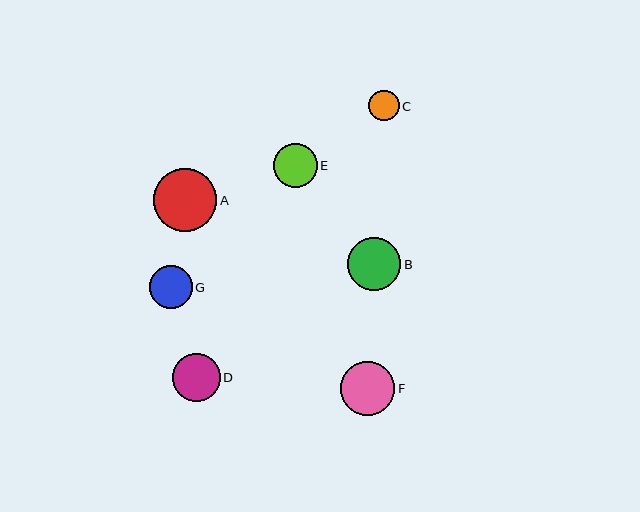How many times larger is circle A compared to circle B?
Circle A is approximately 1.2 times the size of circle B.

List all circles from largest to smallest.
From largest to smallest: A, F, B, D, E, G, C.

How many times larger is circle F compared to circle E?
Circle F is approximately 1.2 times the size of circle E.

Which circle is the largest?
Circle A is the largest with a size of approximately 63 pixels.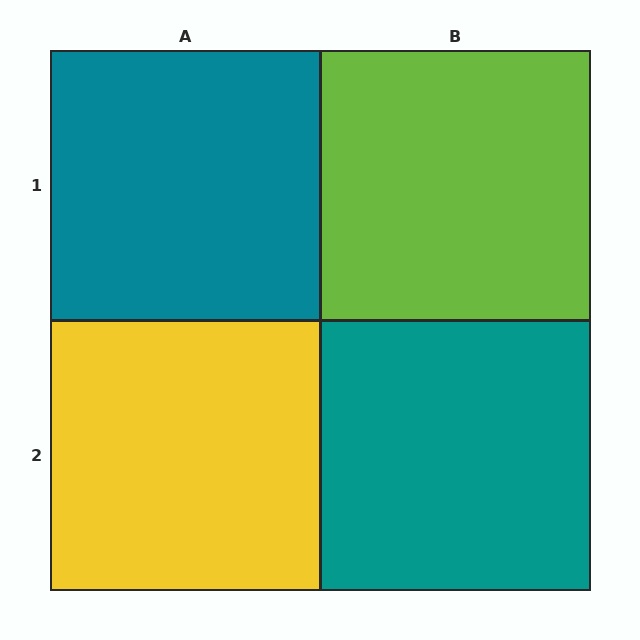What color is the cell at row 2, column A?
Yellow.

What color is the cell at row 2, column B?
Teal.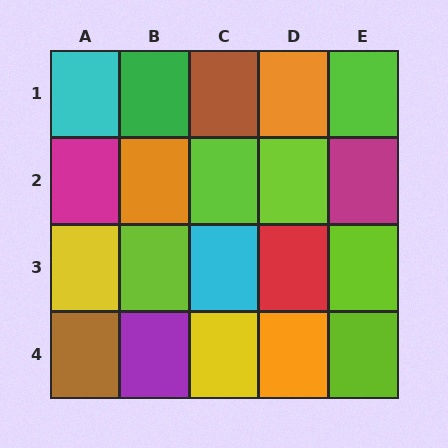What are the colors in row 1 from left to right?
Cyan, green, brown, orange, lime.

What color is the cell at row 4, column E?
Lime.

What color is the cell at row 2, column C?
Lime.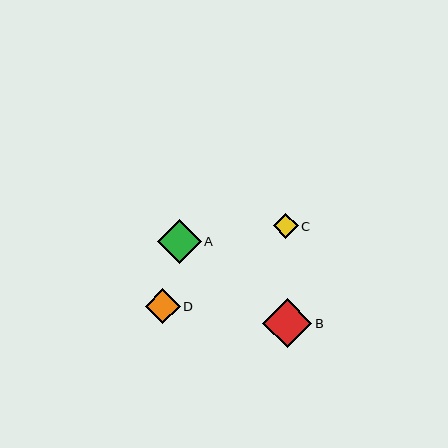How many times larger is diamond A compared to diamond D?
Diamond A is approximately 1.3 times the size of diamond D.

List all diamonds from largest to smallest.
From largest to smallest: B, A, D, C.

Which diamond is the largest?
Diamond B is the largest with a size of approximately 49 pixels.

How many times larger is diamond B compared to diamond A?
Diamond B is approximately 1.1 times the size of diamond A.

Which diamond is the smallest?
Diamond C is the smallest with a size of approximately 25 pixels.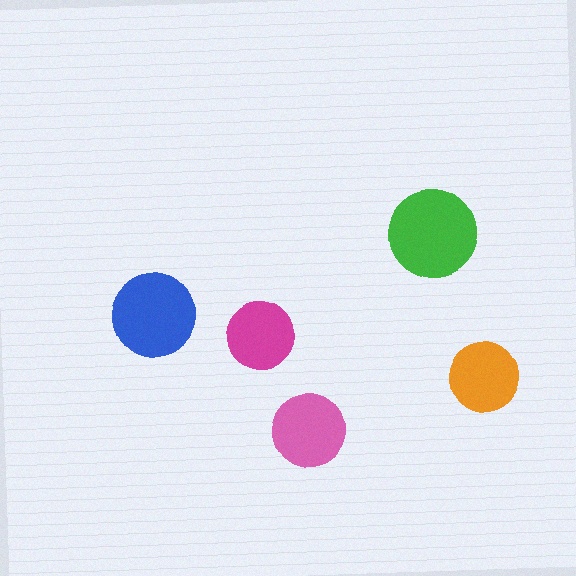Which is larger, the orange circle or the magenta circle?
The orange one.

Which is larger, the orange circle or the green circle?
The green one.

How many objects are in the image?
There are 5 objects in the image.